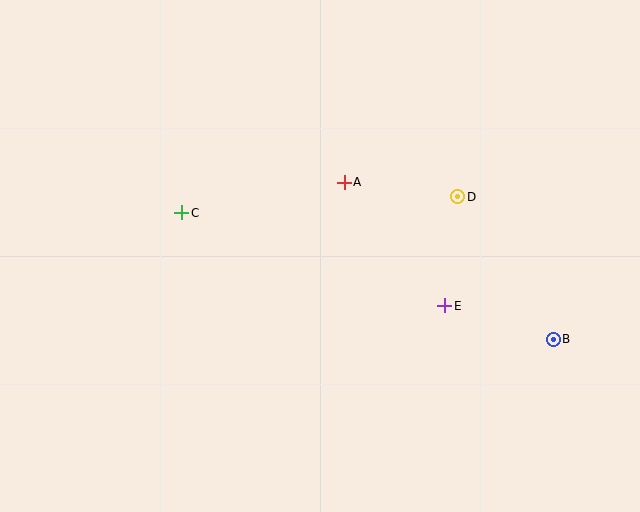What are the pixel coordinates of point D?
Point D is at (458, 197).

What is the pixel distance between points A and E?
The distance between A and E is 159 pixels.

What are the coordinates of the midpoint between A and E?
The midpoint between A and E is at (395, 244).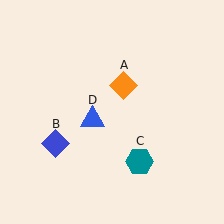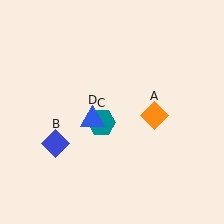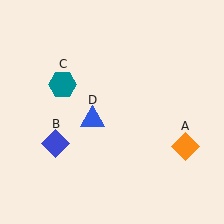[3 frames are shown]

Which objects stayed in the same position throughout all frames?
Blue diamond (object B) and blue triangle (object D) remained stationary.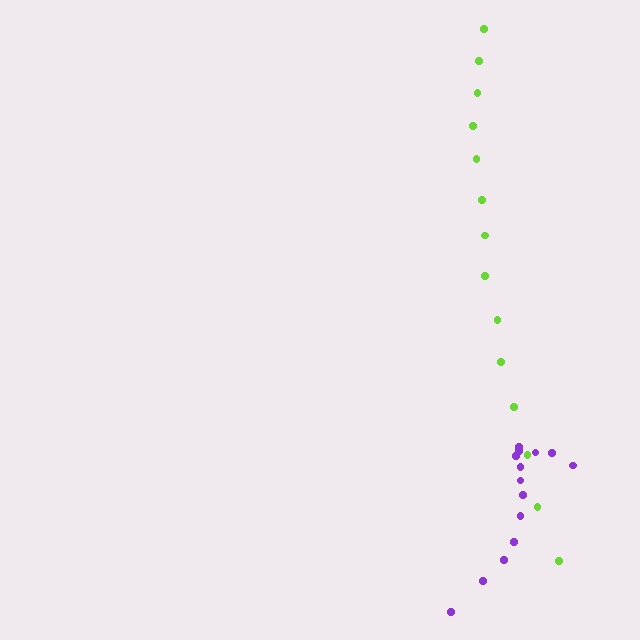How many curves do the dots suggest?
There are 2 distinct paths.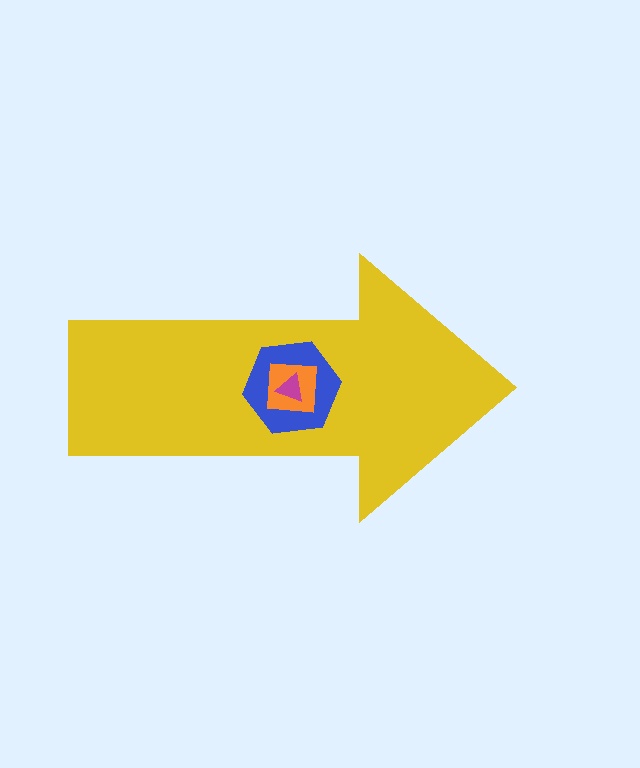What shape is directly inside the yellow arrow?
The blue hexagon.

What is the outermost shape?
The yellow arrow.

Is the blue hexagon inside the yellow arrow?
Yes.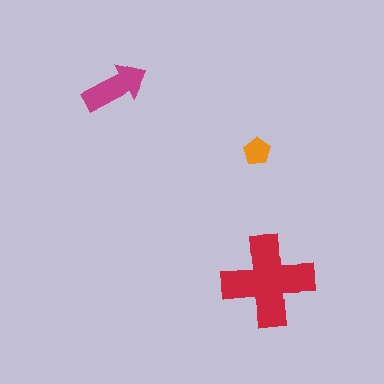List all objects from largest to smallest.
The red cross, the magenta arrow, the orange pentagon.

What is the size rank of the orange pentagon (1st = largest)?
3rd.